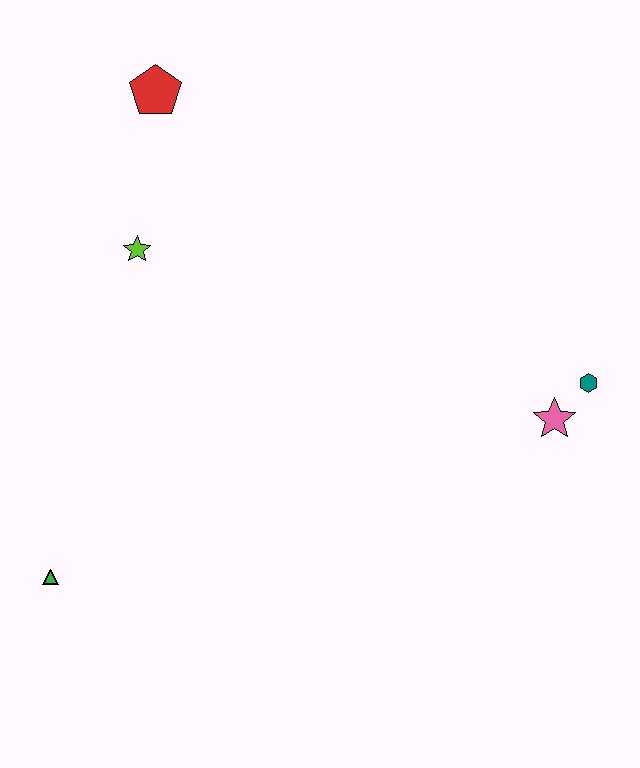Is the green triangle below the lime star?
Yes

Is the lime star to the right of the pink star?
No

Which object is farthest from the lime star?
The teal hexagon is farthest from the lime star.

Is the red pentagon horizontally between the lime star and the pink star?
Yes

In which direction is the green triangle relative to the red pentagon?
The green triangle is below the red pentagon.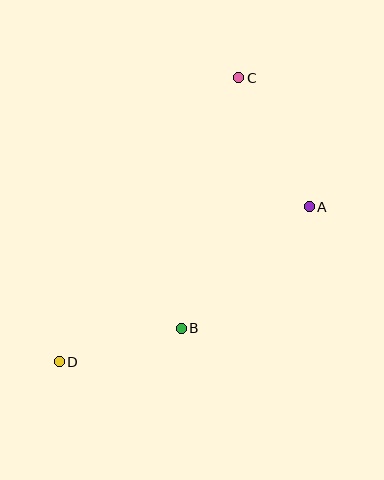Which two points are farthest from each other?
Points C and D are farthest from each other.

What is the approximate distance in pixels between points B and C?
The distance between B and C is approximately 257 pixels.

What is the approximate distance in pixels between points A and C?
The distance between A and C is approximately 147 pixels.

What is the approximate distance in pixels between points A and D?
The distance between A and D is approximately 294 pixels.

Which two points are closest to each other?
Points B and D are closest to each other.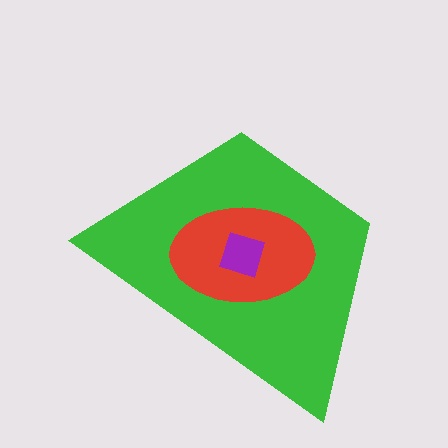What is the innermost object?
The purple square.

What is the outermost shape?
The green trapezoid.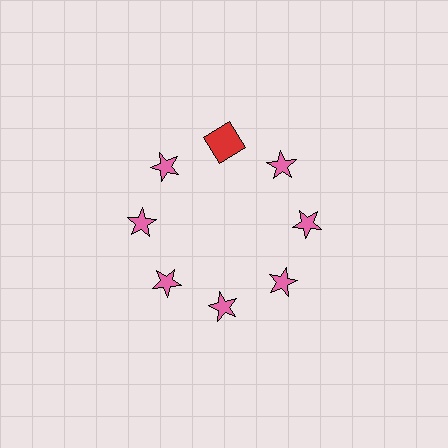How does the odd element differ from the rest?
It differs in both color (red instead of pink) and shape (square instead of star).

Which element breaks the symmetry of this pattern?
The red square at roughly the 12 o'clock position breaks the symmetry. All other shapes are pink stars.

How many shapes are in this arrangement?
There are 8 shapes arranged in a ring pattern.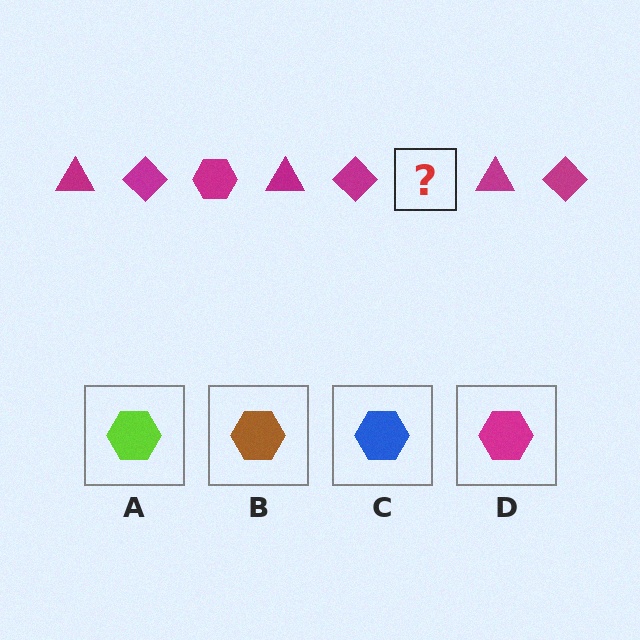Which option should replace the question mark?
Option D.